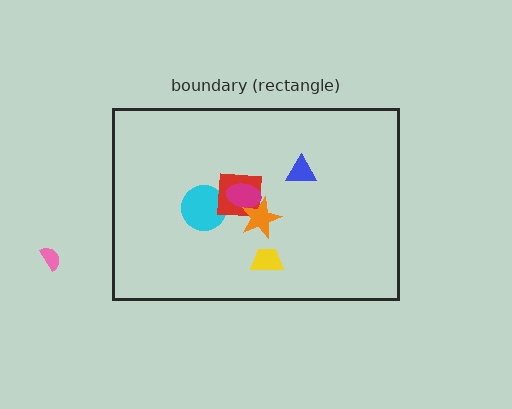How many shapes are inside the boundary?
6 inside, 1 outside.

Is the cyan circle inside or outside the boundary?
Inside.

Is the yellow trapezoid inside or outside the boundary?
Inside.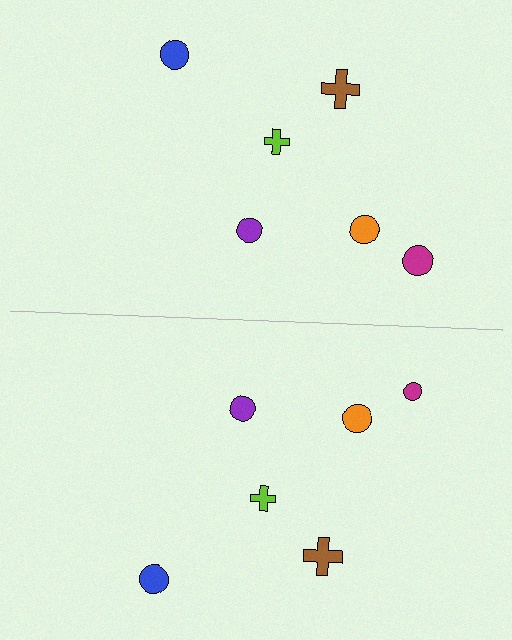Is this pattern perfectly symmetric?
No, the pattern is not perfectly symmetric. The magenta circle on the bottom side has a different size than its mirror counterpart.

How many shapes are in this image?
There are 12 shapes in this image.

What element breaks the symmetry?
The magenta circle on the bottom side has a different size than its mirror counterpart.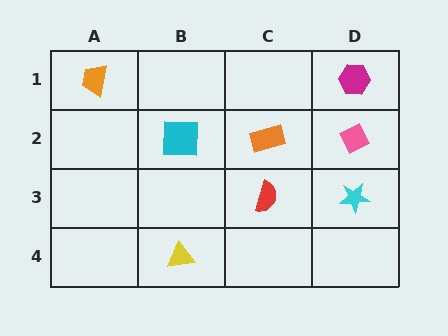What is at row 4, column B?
A yellow triangle.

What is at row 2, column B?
A cyan square.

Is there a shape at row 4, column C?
No, that cell is empty.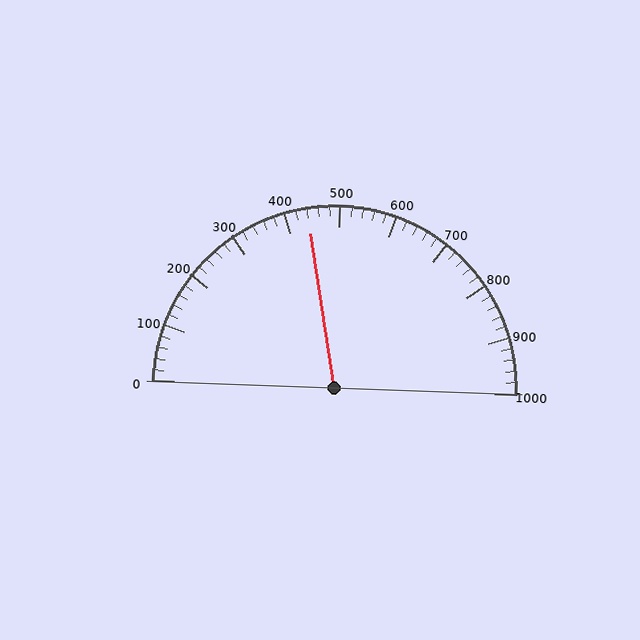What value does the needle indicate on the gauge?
The needle indicates approximately 440.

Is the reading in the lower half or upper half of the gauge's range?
The reading is in the lower half of the range (0 to 1000).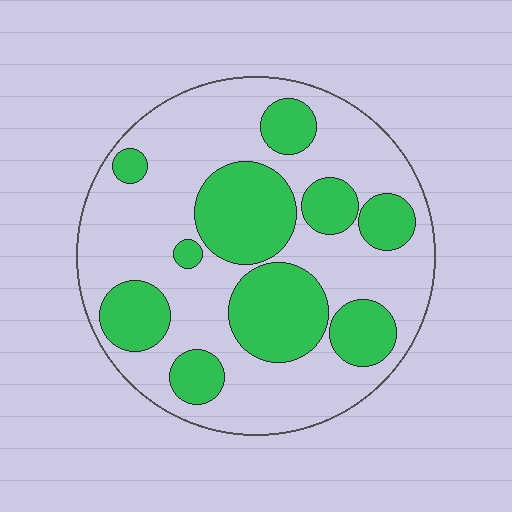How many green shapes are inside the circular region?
10.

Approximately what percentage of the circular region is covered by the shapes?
Approximately 35%.